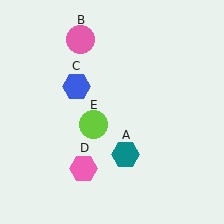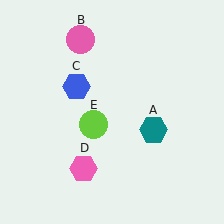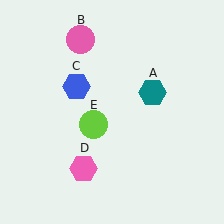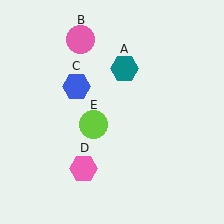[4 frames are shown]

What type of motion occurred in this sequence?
The teal hexagon (object A) rotated counterclockwise around the center of the scene.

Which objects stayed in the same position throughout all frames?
Pink circle (object B) and blue hexagon (object C) and pink hexagon (object D) and lime circle (object E) remained stationary.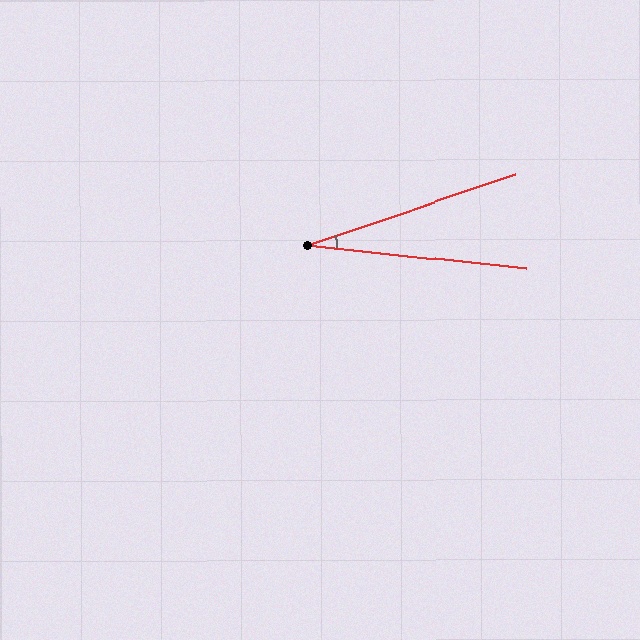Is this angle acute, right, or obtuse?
It is acute.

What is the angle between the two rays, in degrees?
Approximately 25 degrees.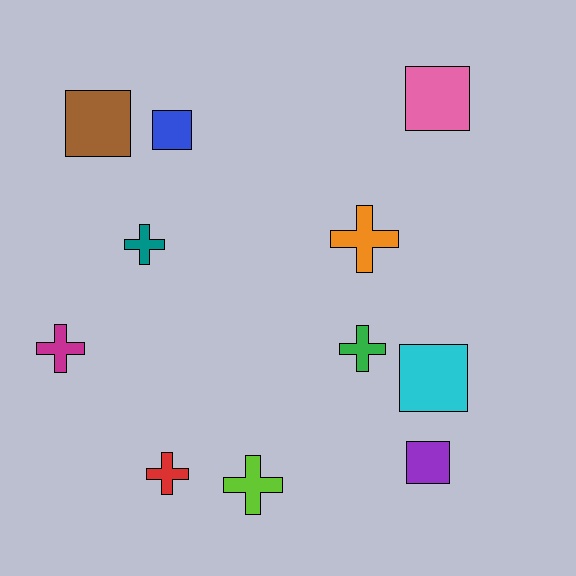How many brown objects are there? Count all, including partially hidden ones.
There is 1 brown object.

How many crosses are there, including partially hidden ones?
There are 6 crosses.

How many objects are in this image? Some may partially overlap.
There are 11 objects.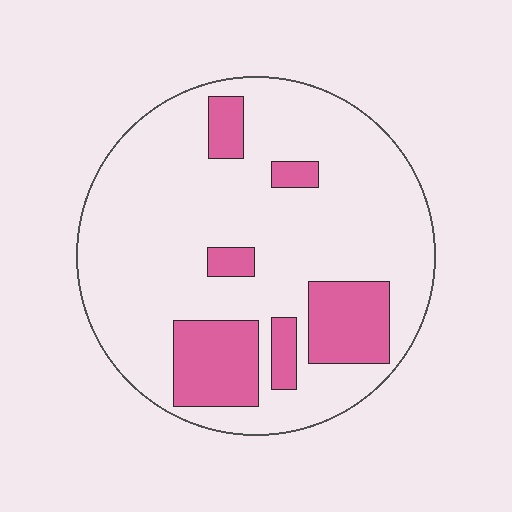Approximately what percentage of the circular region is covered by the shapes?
Approximately 20%.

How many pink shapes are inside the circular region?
6.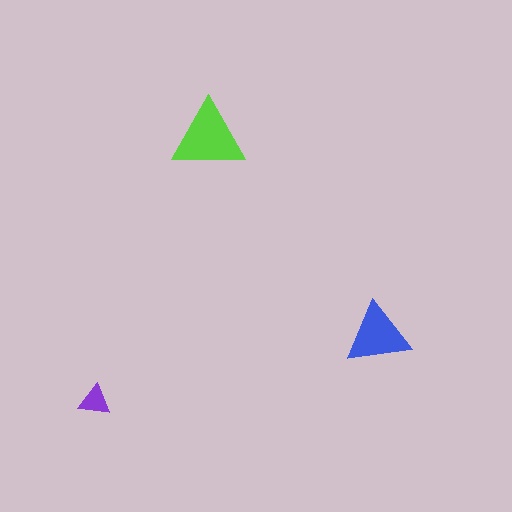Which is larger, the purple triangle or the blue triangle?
The blue one.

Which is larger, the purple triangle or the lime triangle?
The lime one.